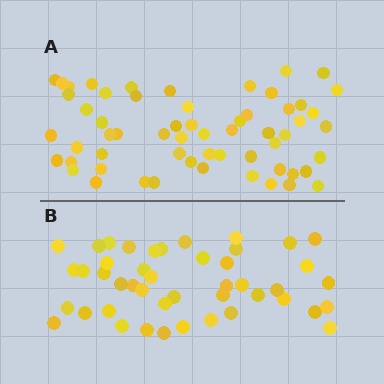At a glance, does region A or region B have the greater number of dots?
Region A (the top region) has more dots.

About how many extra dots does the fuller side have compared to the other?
Region A has approximately 15 more dots than region B.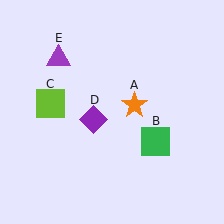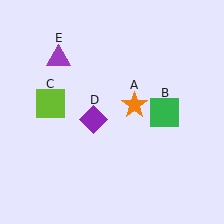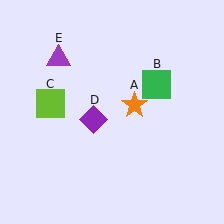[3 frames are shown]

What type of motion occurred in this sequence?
The green square (object B) rotated counterclockwise around the center of the scene.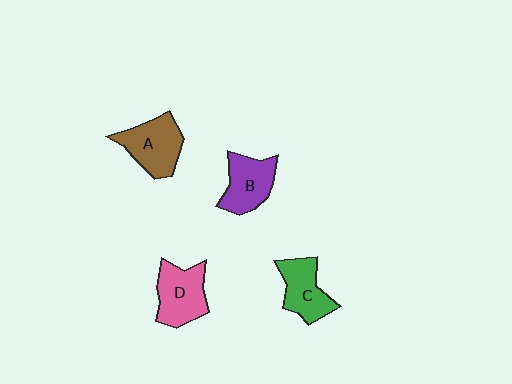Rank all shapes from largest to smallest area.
From largest to smallest: A (brown), D (pink), B (purple), C (green).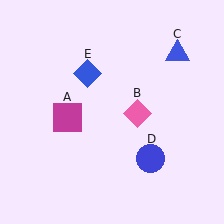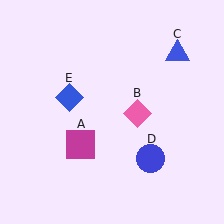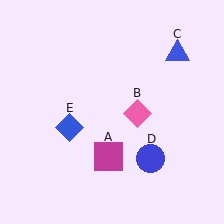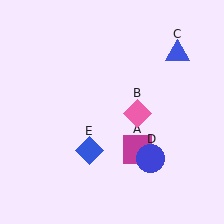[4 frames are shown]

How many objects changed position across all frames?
2 objects changed position: magenta square (object A), blue diamond (object E).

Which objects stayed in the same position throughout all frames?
Pink diamond (object B) and blue triangle (object C) and blue circle (object D) remained stationary.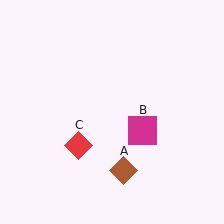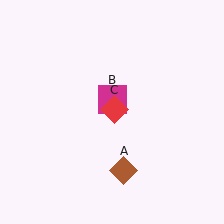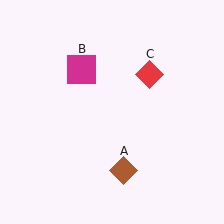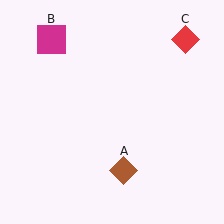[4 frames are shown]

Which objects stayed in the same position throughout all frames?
Brown diamond (object A) remained stationary.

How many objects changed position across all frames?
2 objects changed position: magenta square (object B), red diamond (object C).